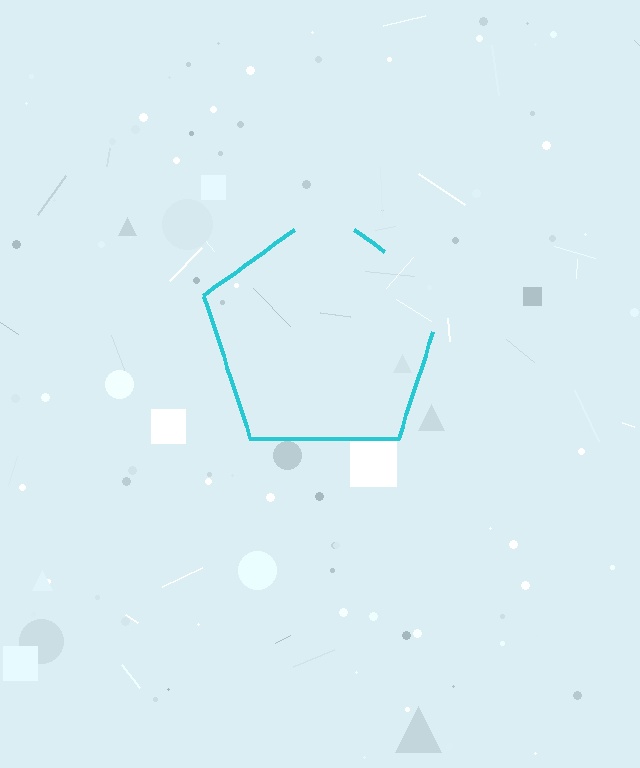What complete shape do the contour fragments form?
The contour fragments form a pentagon.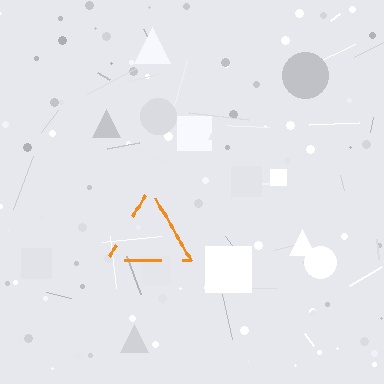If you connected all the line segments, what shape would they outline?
They would outline a triangle.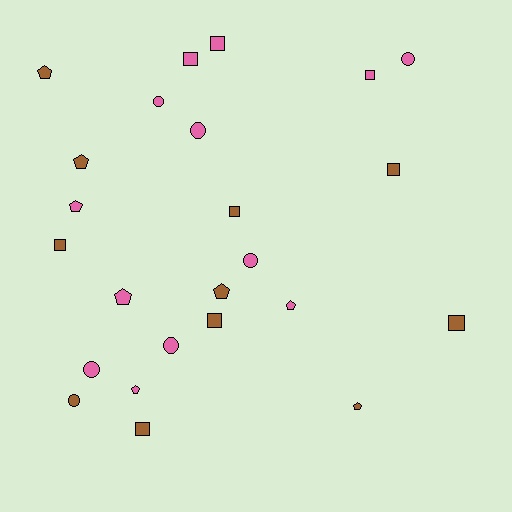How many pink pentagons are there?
There are 4 pink pentagons.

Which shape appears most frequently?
Square, with 9 objects.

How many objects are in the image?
There are 24 objects.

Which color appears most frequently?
Pink, with 13 objects.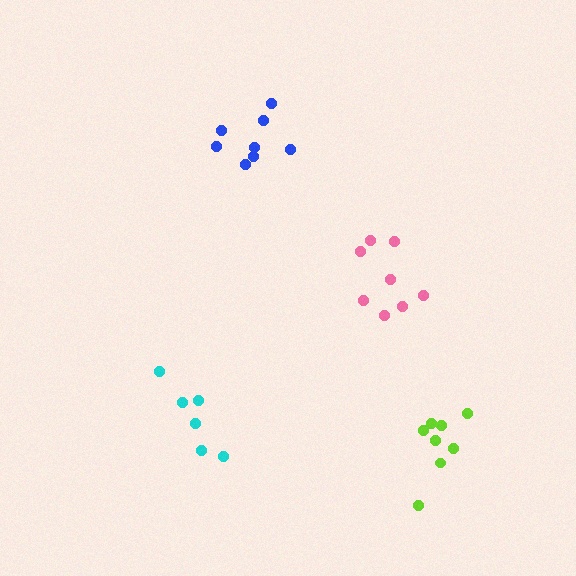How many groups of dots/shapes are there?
There are 4 groups.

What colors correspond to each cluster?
The clusters are colored: pink, blue, cyan, lime.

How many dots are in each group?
Group 1: 8 dots, Group 2: 8 dots, Group 3: 6 dots, Group 4: 8 dots (30 total).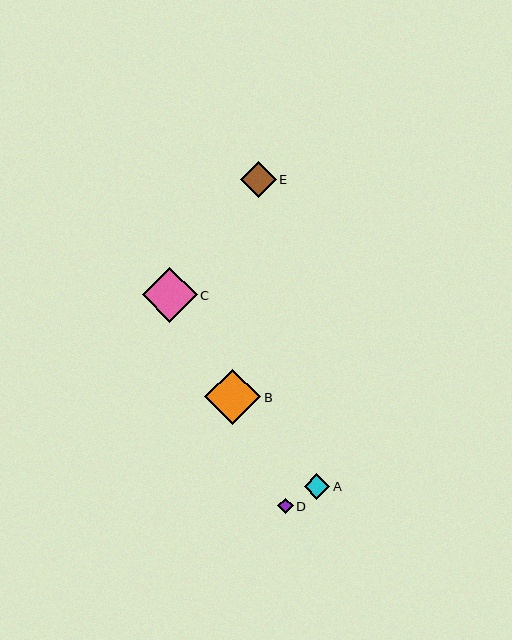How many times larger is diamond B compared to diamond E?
Diamond B is approximately 1.6 times the size of diamond E.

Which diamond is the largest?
Diamond B is the largest with a size of approximately 56 pixels.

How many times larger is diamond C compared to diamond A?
Diamond C is approximately 2.1 times the size of diamond A.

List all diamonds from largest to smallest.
From largest to smallest: B, C, E, A, D.